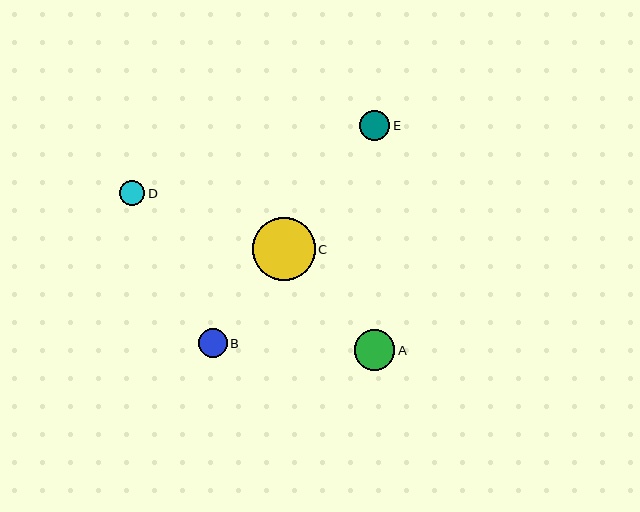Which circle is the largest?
Circle C is the largest with a size of approximately 63 pixels.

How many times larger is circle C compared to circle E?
Circle C is approximately 2.1 times the size of circle E.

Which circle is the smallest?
Circle D is the smallest with a size of approximately 25 pixels.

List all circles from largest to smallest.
From largest to smallest: C, A, E, B, D.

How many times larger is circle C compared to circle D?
Circle C is approximately 2.5 times the size of circle D.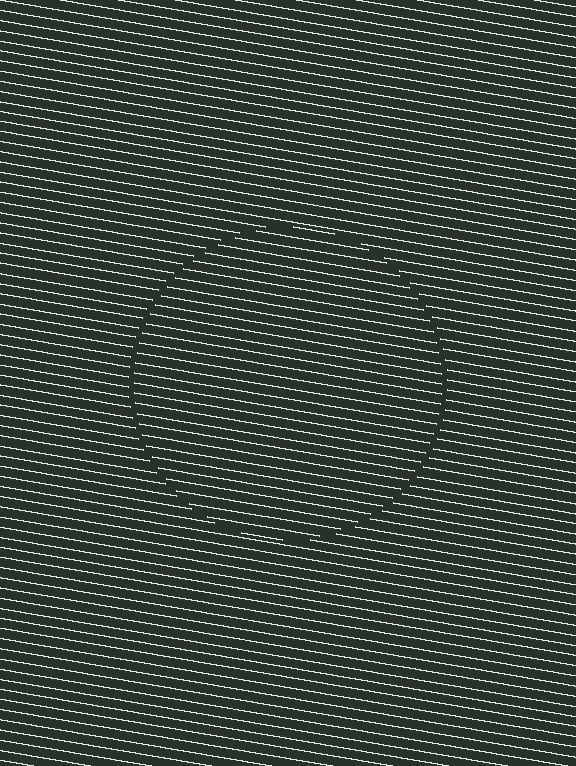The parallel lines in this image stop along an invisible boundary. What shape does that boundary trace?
An illusory circle. The interior of the shape contains the same grating, shifted by half a period — the contour is defined by the phase discontinuity where line-ends from the inner and outer gratings abut.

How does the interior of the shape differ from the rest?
The interior of the shape contains the same grating, shifted by half a period — the contour is defined by the phase discontinuity where line-ends from the inner and outer gratings abut.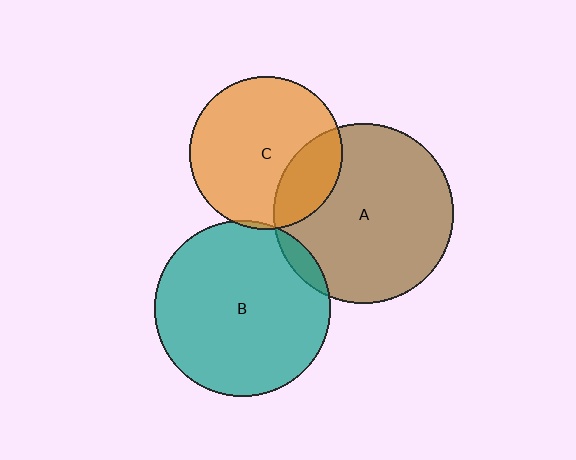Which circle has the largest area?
Circle A (brown).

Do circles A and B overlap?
Yes.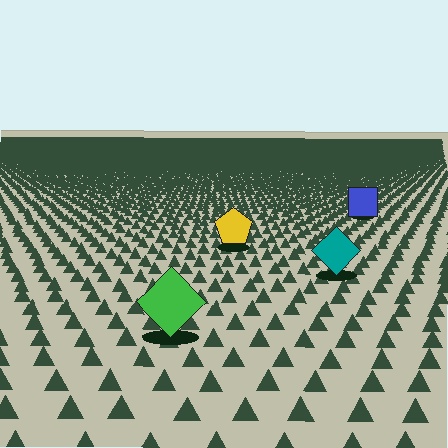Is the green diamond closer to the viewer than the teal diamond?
Yes. The green diamond is closer — you can tell from the texture gradient: the ground texture is coarser near it.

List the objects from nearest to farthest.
From nearest to farthest: the green diamond, the teal diamond, the yellow pentagon, the blue square.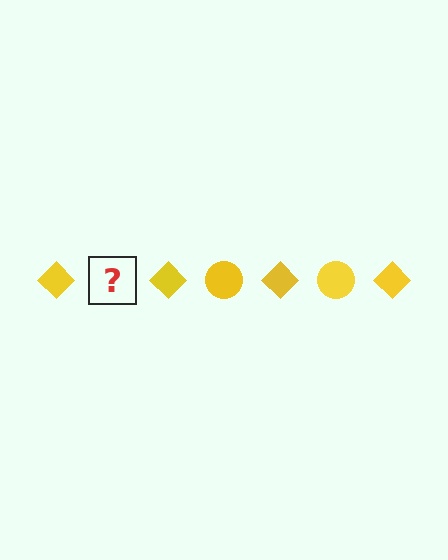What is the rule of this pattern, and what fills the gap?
The rule is that the pattern cycles through diamond, circle shapes in yellow. The gap should be filled with a yellow circle.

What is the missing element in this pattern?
The missing element is a yellow circle.